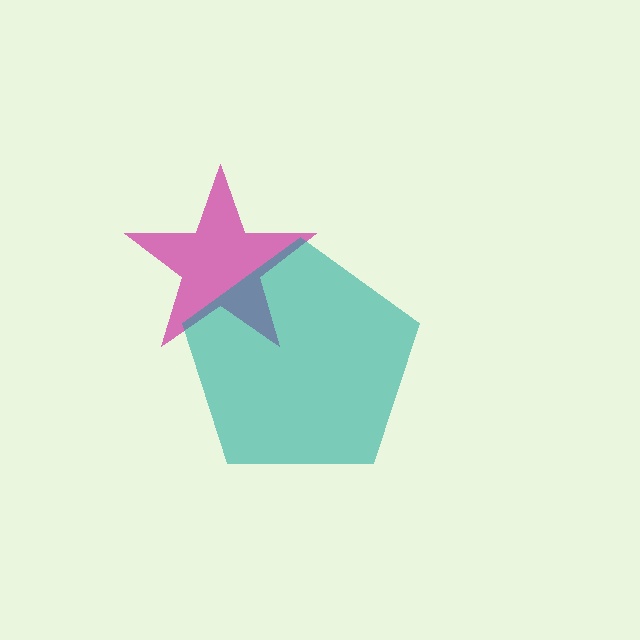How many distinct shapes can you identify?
There are 2 distinct shapes: a magenta star, a teal pentagon.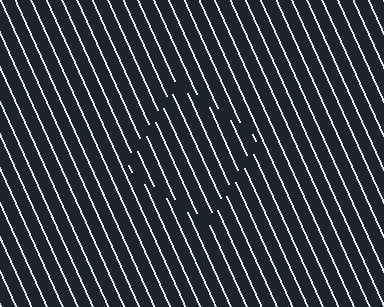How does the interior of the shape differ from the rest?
The interior of the shape contains the same grating, shifted by half a period — the contour is defined by the phase discontinuity where line-ends from the inner and outer gratings abut.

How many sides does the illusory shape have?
4 sides — the line-ends trace a square.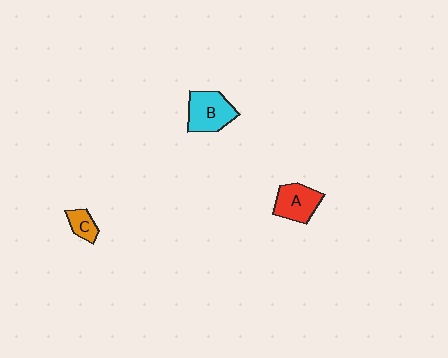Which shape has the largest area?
Shape B (cyan).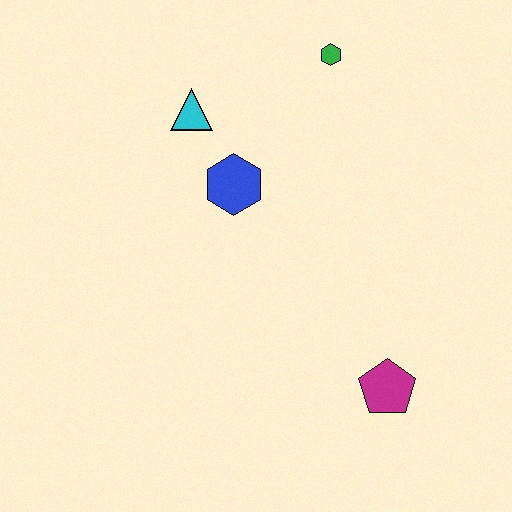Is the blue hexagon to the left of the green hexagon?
Yes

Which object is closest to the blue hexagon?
The cyan triangle is closest to the blue hexagon.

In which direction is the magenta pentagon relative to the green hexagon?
The magenta pentagon is below the green hexagon.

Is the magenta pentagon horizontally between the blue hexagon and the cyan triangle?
No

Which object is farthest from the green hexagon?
The magenta pentagon is farthest from the green hexagon.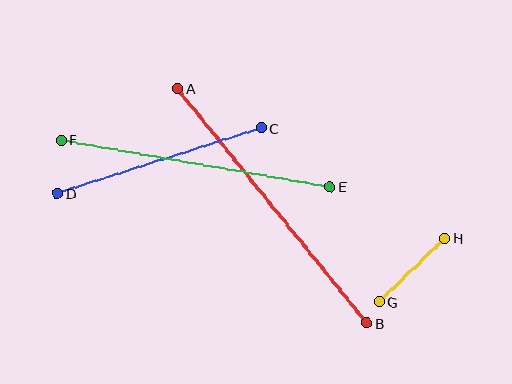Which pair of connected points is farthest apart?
Points A and B are farthest apart.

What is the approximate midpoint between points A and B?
The midpoint is at approximately (272, 206) pixels.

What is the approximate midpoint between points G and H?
The midpoint is at approximately (412, 270) pixels.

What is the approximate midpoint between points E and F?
The midpoint is at approximately (196, 163) pixels.